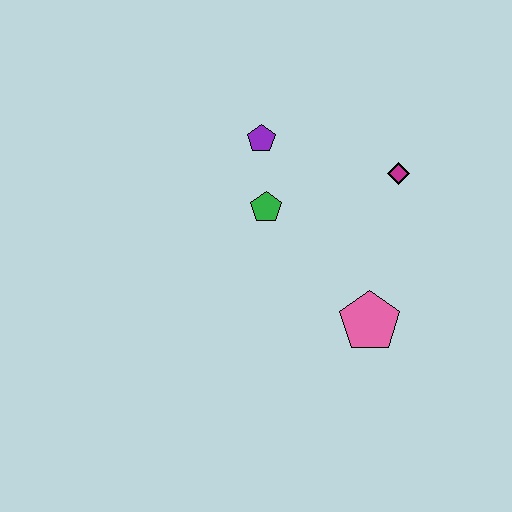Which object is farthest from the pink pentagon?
The purple pentagon is farthest from the pink pentagon.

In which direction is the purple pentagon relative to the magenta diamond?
The purple pentagon is to the left of the magenta diamond.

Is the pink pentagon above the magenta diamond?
No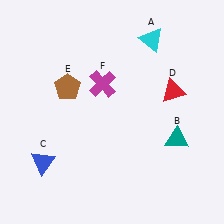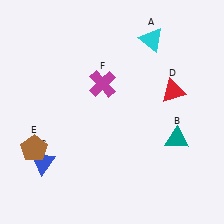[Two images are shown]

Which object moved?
The brown pentagon (E) moved down.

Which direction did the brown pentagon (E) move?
The brown pentagon (E) moved down.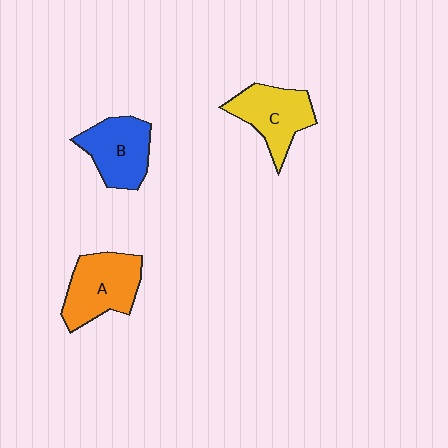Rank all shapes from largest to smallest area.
From largest to smallest: A (orange), C (yellow), B (blue).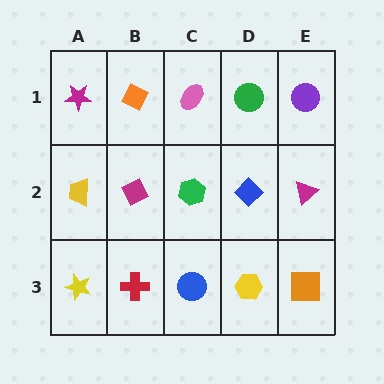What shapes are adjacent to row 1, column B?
A magenta diamond (row 2, column B), a magenta star (row 1, column A), a pink ellipse (row 1, column C).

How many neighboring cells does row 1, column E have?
2.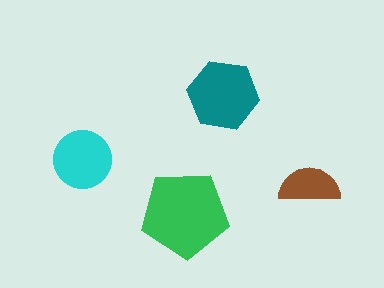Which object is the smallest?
The brown semicircle.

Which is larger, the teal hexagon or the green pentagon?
The green pentagon.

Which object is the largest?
The green pentagon.